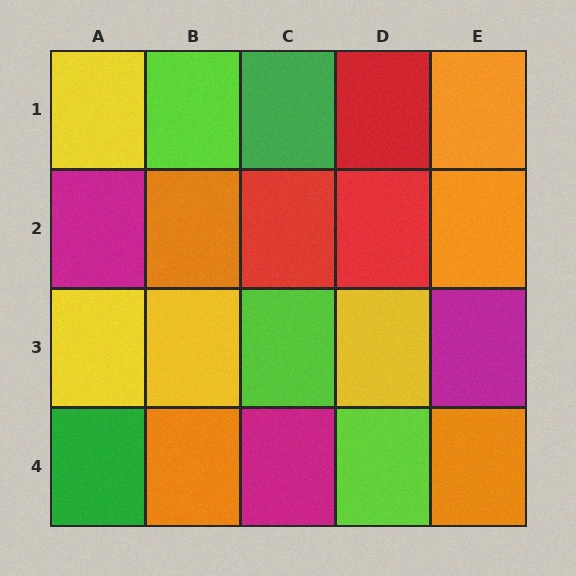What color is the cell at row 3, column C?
Lime.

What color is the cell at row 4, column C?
Magenta.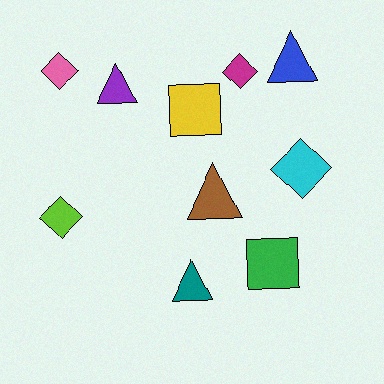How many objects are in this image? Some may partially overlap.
There are 10 objects.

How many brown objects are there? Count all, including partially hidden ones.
There is 1 brown object.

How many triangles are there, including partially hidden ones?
There are 4 triangles.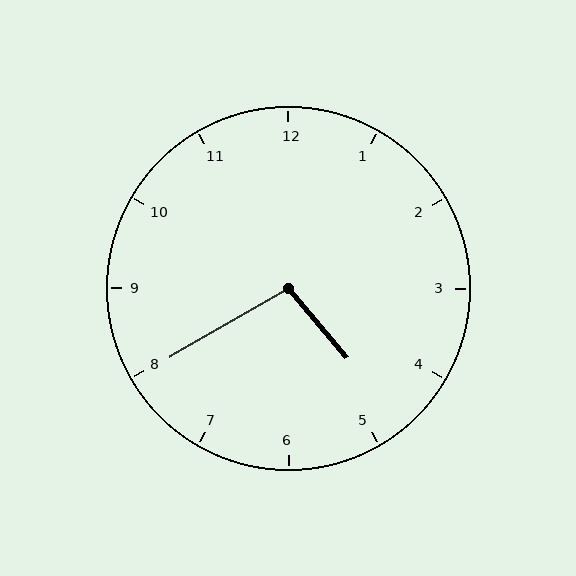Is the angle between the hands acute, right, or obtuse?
It is obtuse.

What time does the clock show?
4:40.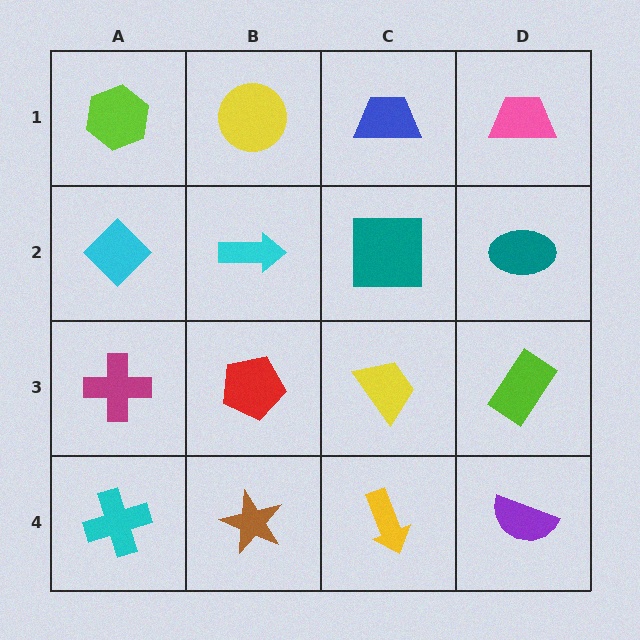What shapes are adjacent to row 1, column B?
A cyan arrow (row 2, column B), a lime hexagon (row 1, column A), a blue trapezoid (row 1, column C).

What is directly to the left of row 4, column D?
A yellow arrow.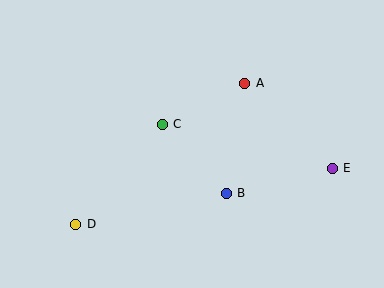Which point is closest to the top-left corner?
Point C is closest to the top-left corner.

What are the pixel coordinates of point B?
Point B is at (226, 193).